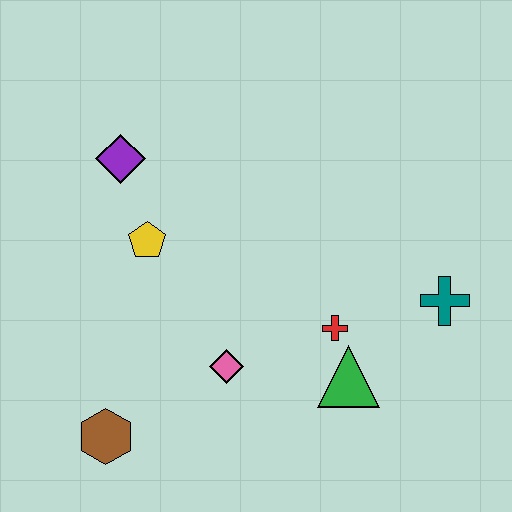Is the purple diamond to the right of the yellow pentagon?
No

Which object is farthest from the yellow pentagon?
The teal cross is farthest from the yellow pentagon.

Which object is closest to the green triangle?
The red cross is closest to the green triangle.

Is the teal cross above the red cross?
Yes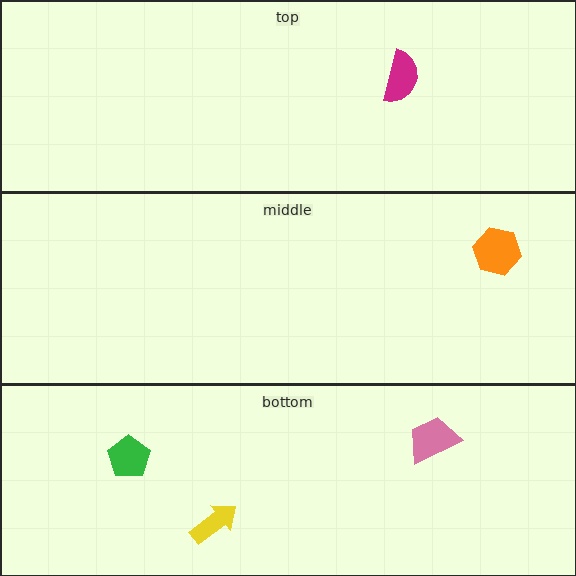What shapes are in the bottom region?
The pink trapezoid, the yellow arrow, the green pentagon.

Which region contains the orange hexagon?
The middle region.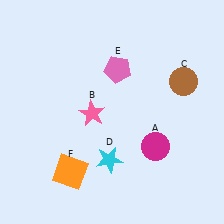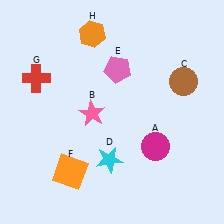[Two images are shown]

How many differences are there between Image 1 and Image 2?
There are 2 differences between the two images.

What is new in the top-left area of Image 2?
An orange hexagon (H) was added in the top-left area of Image 2.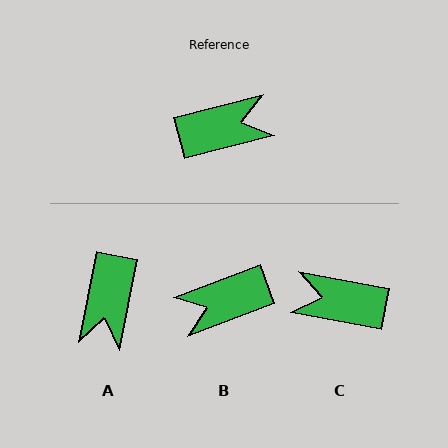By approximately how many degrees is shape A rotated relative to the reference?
Approximately 115 degrees clockwise.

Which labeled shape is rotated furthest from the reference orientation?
B, about 174 degrees away.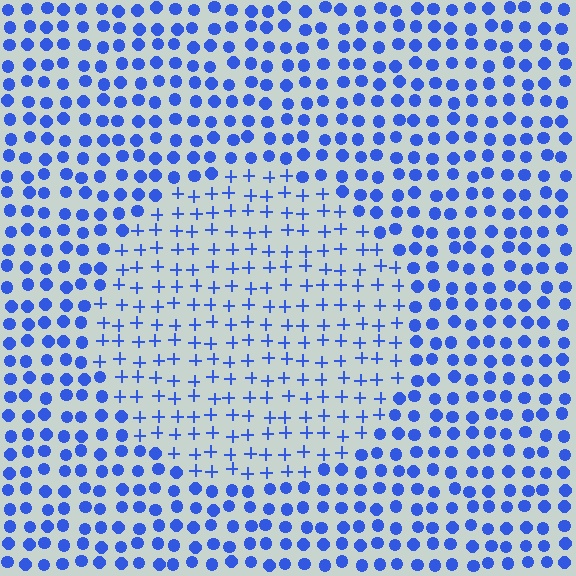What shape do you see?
I see a circle.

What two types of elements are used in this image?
The image uses plus signs inside the circle region and circles outside it.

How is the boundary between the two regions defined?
The boundary is defined by a change in element shape: plus signs inside vs. circles outside. All elements share the same color and spacing.